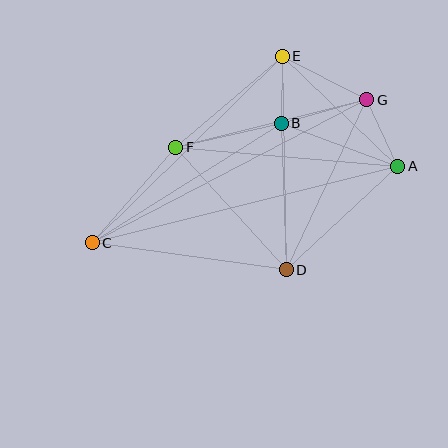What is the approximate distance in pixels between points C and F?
The distance between C and F is approximately 127 pixels.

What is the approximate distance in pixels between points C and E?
The distance between C and E is approximately 266 pixels.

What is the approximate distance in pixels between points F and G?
The distance between F and G is approximately 197 pixels.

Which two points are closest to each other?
Points B and E are closest to each other.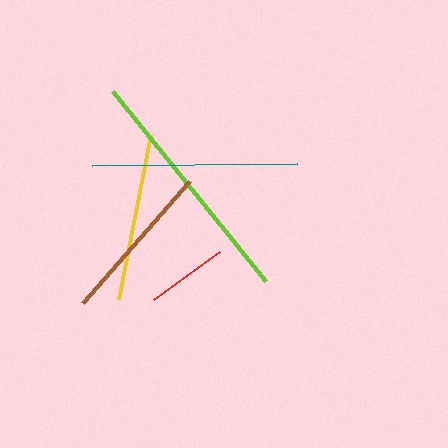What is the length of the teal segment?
The teal segment is approximately 205 pixels long.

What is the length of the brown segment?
The brown segment is approximately 163 pixels long.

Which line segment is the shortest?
The red line is the shortest at approximately 82 pixels.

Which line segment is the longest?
The lime line is the longest at approximately 244 pixels.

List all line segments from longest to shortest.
From longest to shortest: lime, teal, yellow, brown, red.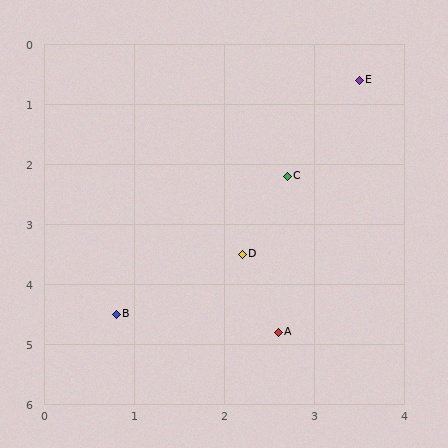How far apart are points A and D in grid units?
Points A and D are about 1.4 grid units apart.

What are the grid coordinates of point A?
Point A is at approximately (2.6, 4.8).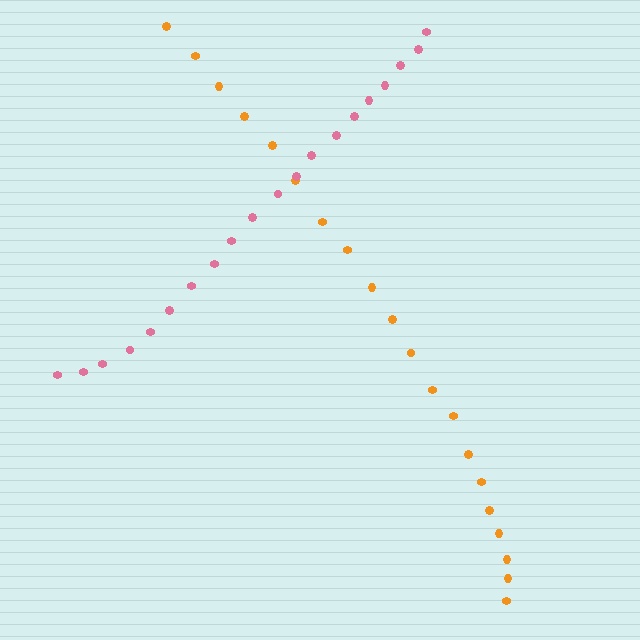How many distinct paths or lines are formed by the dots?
There are 2 distinct paths.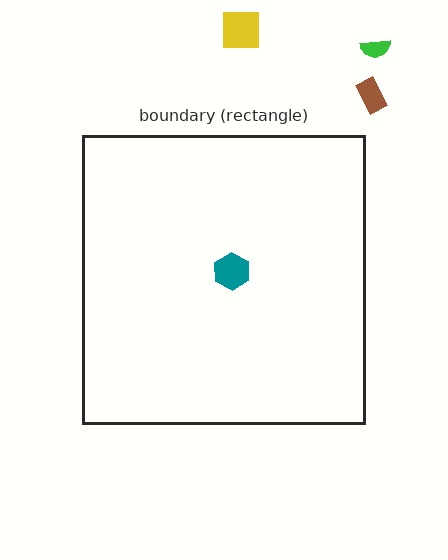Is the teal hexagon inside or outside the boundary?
Inside.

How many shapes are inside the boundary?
1 inside, 3 outside.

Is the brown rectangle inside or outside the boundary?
Outside.